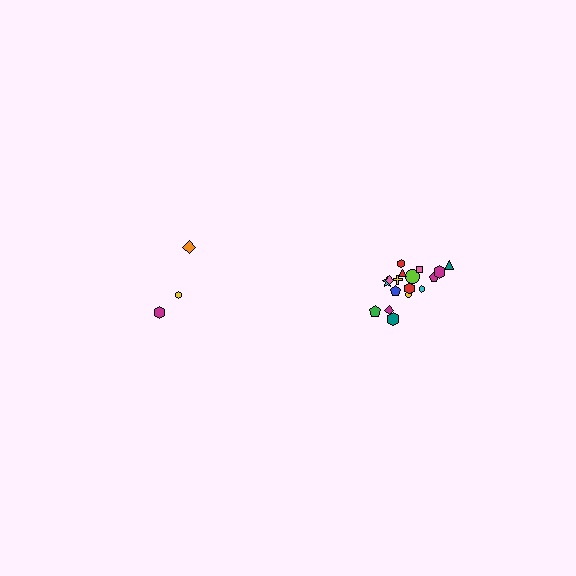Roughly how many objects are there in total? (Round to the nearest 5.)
Roughly 20 objects in total.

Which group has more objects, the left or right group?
The right group.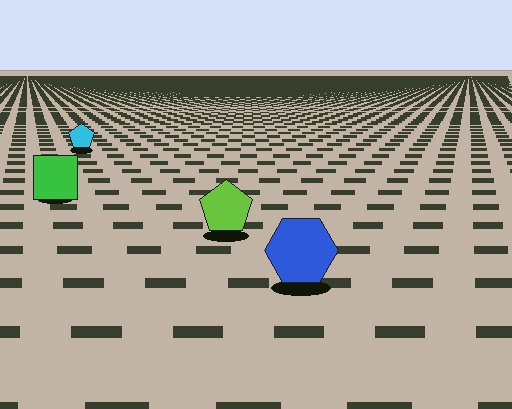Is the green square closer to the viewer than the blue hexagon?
No. The blue hexagon is closer — you can tell from the texture gradient: the ground texture is coarser near it.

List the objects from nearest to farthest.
From nearest to farthest: the blue hexagon, the lime pentagon, the green square, the cyan pentagon.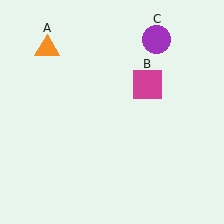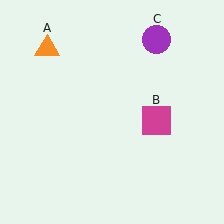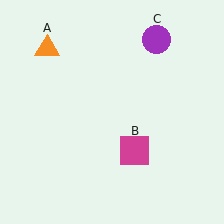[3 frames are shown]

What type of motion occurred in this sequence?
The magenta square (object B) rotated clockwise around the center of the scene.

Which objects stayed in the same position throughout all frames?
Orange triangle (object A) and purple circle (object C) remained stationary.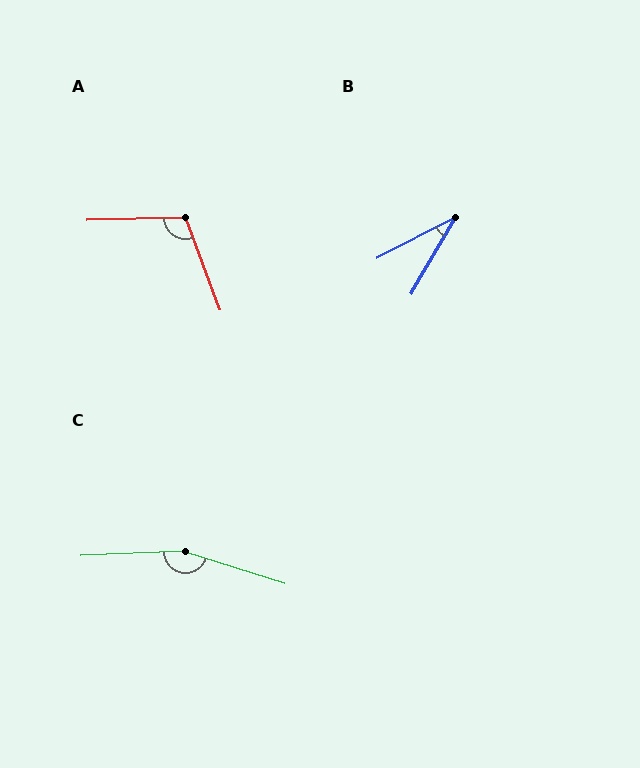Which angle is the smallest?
B, at approximately 32 degrees.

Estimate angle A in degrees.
Approximately 109 degrees.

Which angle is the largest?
C, at approximately 160 degrees.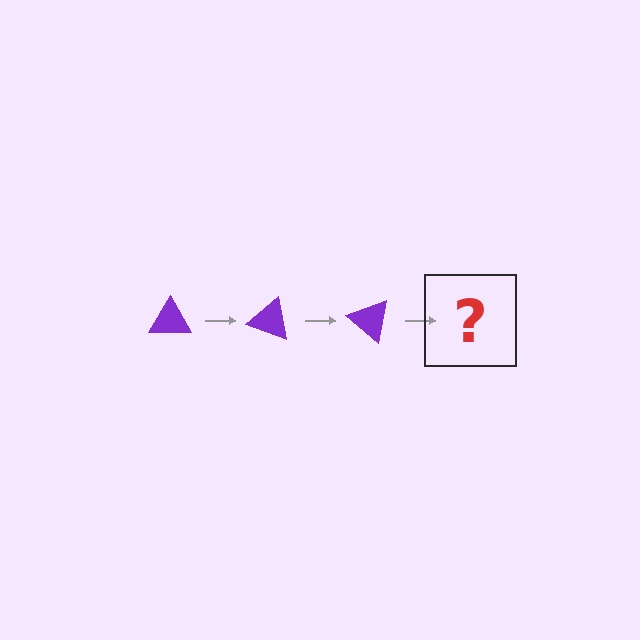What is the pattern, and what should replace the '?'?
The pattern is that the triangle rotates 20 degrees each step. The '?' should be a purple triangle rotated 60 degrees.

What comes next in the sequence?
The next element should be a purple triangle rotated 60 degrees.